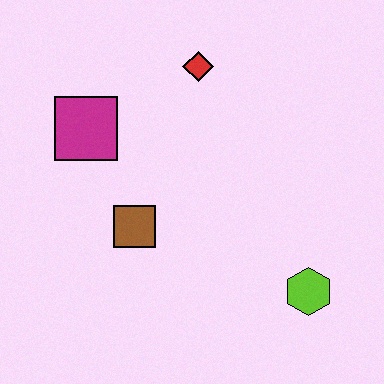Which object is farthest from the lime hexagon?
The magenta square is farthest from the lime hexagon.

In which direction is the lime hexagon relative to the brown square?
The lime hexagon is to the right of the brown square.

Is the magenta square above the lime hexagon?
Yes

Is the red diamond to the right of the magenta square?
Yes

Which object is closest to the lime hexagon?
The brown square is closest to the lime hexagon.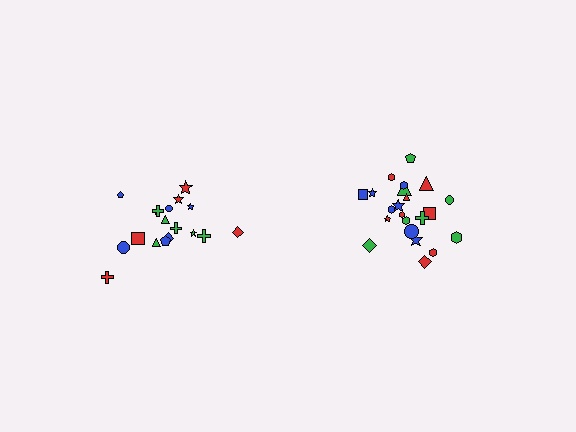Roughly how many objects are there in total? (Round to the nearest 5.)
Roughly 40 objects in total.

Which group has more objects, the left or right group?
The right group.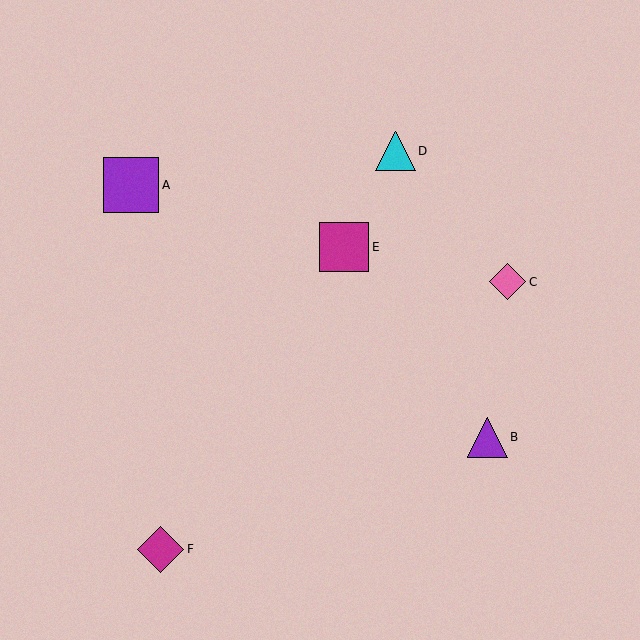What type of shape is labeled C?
Shape C is a pink diamond.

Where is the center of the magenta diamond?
The center of the magenta diamond is at (161, 549).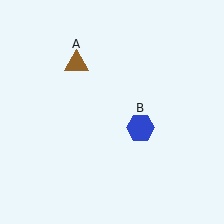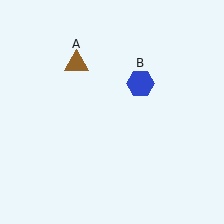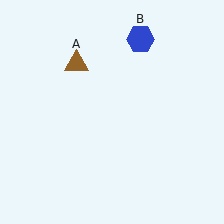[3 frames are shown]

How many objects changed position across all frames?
1 object changed position: blue hexagon (object B).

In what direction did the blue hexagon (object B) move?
The blue hexagon (object B) moved up.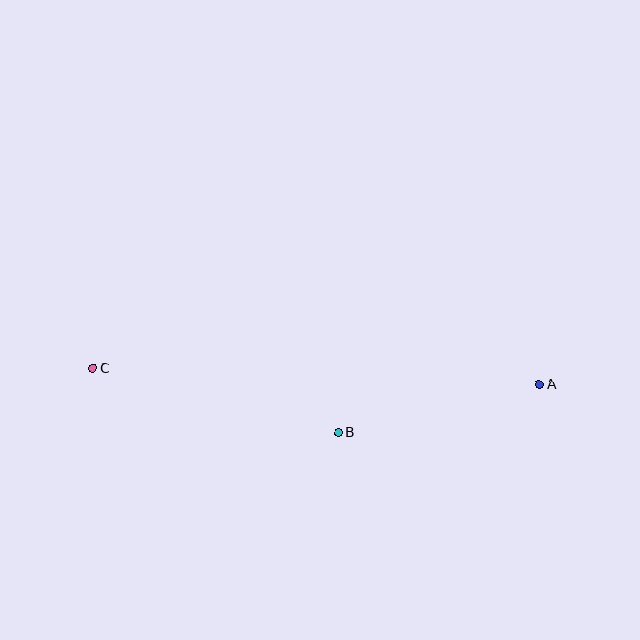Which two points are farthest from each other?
Points A and C are farthest from each other.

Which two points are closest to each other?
Points A and B are closest to each other.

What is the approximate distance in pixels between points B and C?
The distance between B and C is approximately 254 pixels.